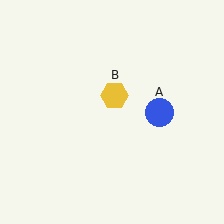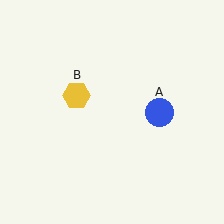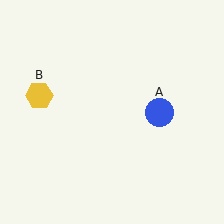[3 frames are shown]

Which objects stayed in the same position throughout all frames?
Blue circle (object A) remained stationary.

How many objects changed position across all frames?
1 object changed position: yellow hexagon (object B).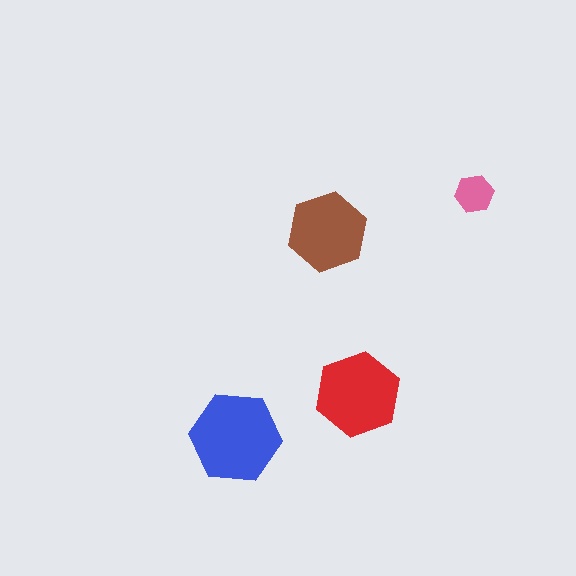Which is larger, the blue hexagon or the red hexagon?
The blue one.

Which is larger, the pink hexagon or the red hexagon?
The red one.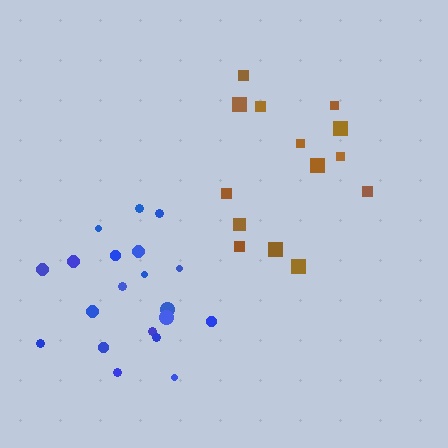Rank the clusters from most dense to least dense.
blue, brown.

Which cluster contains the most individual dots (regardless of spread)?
Blue (20).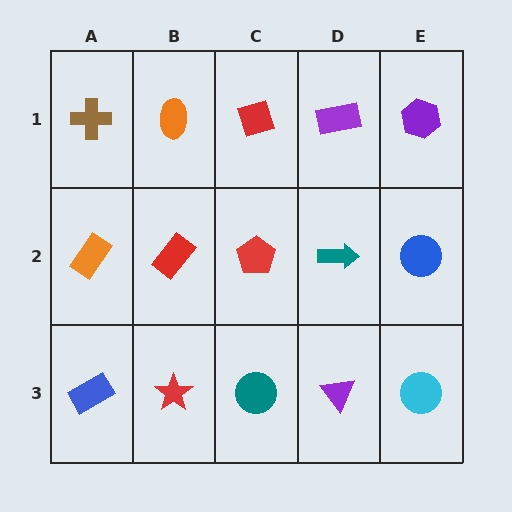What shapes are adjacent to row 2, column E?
A purple hexagon (row 1, column E), a cyan circle (row 3, column E), a teal arrow (row 2, column D).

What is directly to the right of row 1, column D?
A purple hexagon.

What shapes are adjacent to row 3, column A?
An orange rectangle (row 2, column A), a red star (row 3, column B).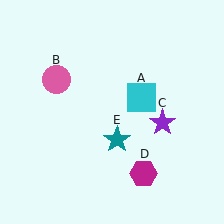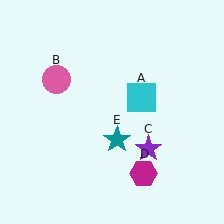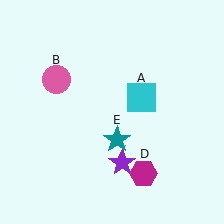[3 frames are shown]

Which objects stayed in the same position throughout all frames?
Cyan square (object A) and pink circle (object B) and magenta hexagon (object D) and teal star (object E) remained stationary.